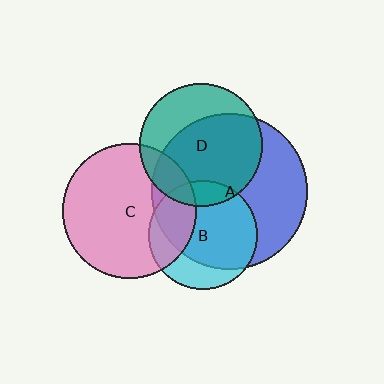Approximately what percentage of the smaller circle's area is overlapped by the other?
Approximately 15%.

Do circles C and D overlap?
Yes.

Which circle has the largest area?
Circle A (blue).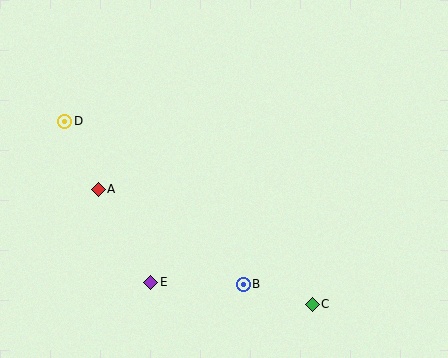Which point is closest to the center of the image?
Point B at (243, 284) is closest to the center.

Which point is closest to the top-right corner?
Point C is closest to the top-right corner.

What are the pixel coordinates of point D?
Point D is at (65, 121).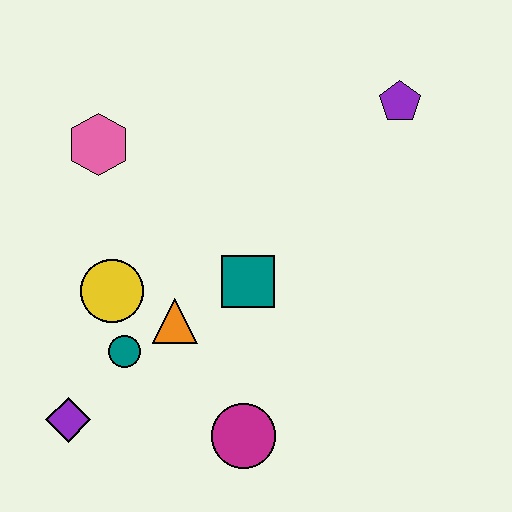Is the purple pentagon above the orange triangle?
Yes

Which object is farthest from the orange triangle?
The purple pentagon is farthest from the orange triangle.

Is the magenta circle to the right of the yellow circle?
Yes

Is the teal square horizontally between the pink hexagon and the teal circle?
No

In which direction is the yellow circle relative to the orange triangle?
The yellow circle is to the left of the orange triangle.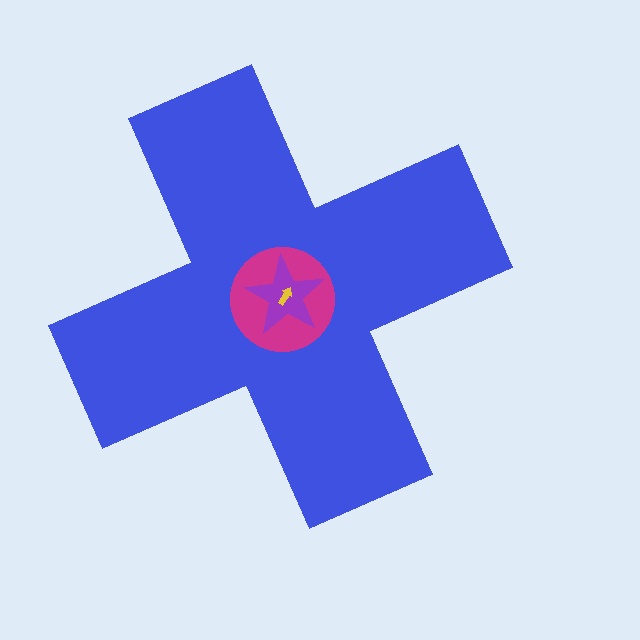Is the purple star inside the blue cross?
Yes.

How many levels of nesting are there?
4.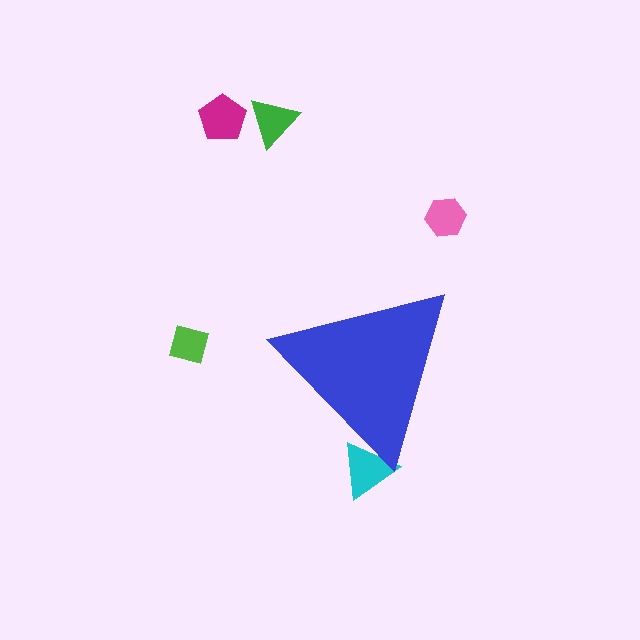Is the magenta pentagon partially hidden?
No, the magenta pentagon is fully visible.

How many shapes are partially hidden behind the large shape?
1 shape is partially hidden.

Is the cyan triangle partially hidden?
Yes, the cyan triangle is partially hidden behind the blue triangle.